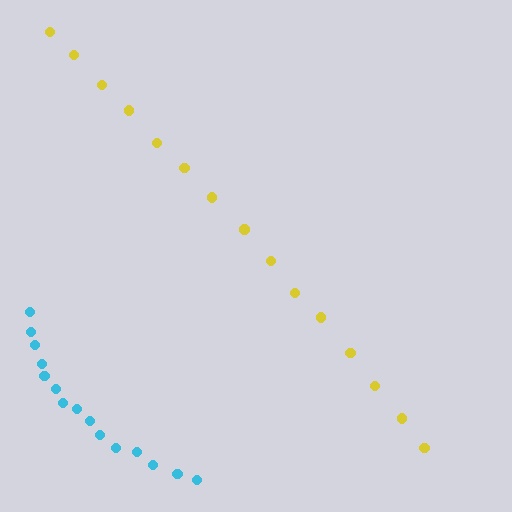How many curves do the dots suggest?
There are 2 distinct paths.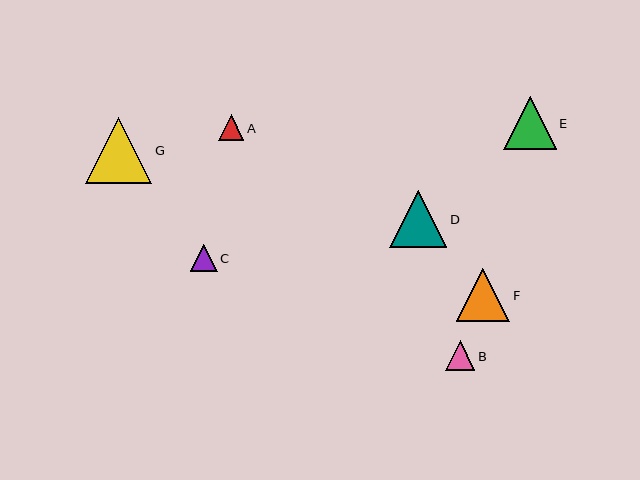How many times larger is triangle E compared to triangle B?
Triangle E is approximately 1.8 times the size of triangle B.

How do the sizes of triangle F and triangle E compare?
Triangle F and triangle E are approximately the same size.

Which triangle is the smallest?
Triangle A is the smallest with a size of approximately 25 pixels.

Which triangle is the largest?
Triangle G is the largest with a size of approximately 66 pixels.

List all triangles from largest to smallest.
From largest to smallest: G, D, F, E, B, C, A.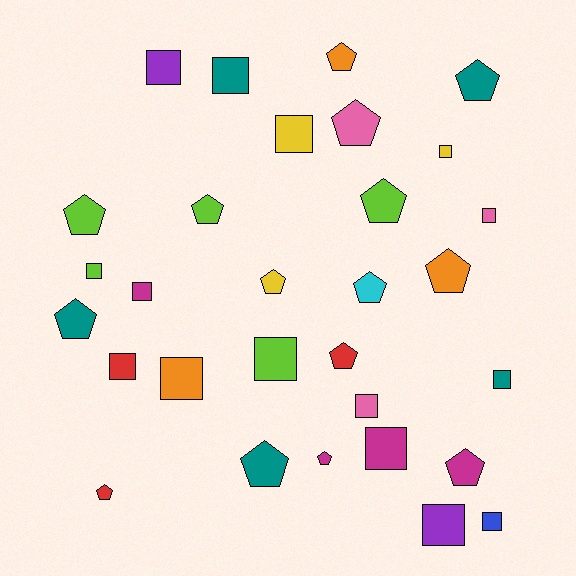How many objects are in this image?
There are 30 objects.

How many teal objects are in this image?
There are 5 teal objects.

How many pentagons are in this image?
There are 15 pentagons.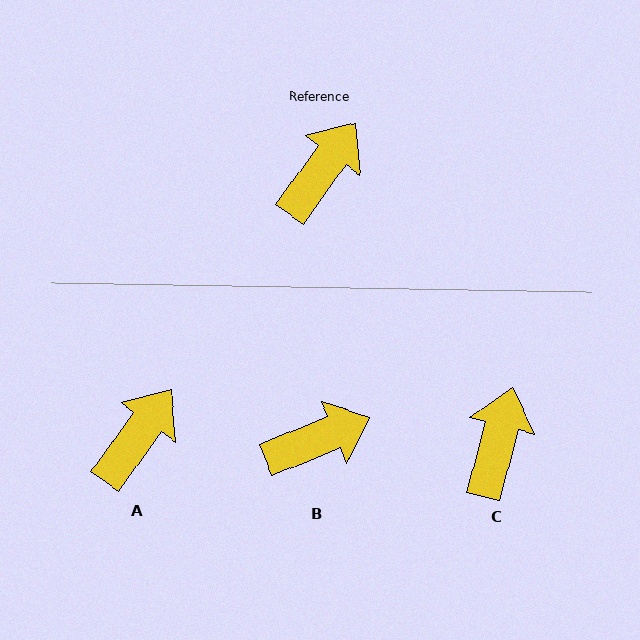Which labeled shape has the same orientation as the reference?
A.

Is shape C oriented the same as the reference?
No, it is off by about 21 degrees.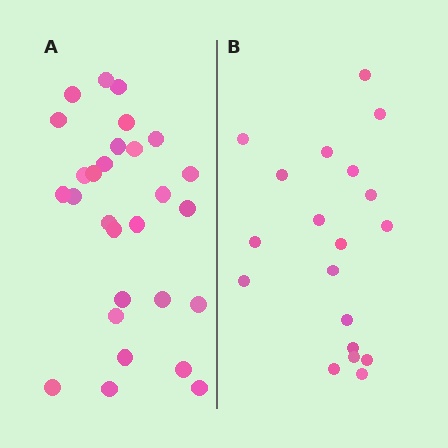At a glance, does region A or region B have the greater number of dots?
Region A (the left region) has more dots.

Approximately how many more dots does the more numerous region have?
Region A has roughly 8 or so more dots than region B.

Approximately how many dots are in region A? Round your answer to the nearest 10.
About 30 dots. (The exact count is 28, which rounds to 30.)